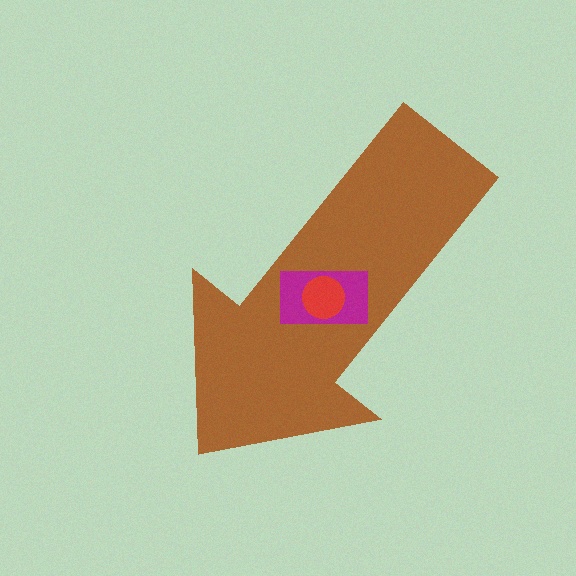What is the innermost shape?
The red circle.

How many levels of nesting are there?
3.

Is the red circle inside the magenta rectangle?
Yes.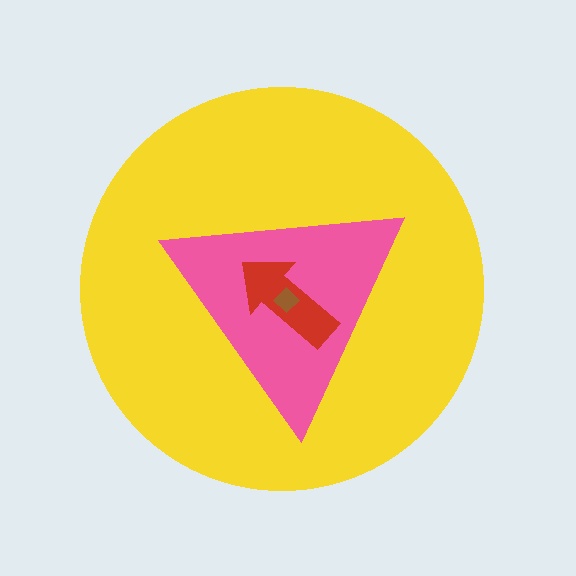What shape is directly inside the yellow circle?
The pink triangle.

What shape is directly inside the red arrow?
The brown diamond.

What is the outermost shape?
The yellow circle.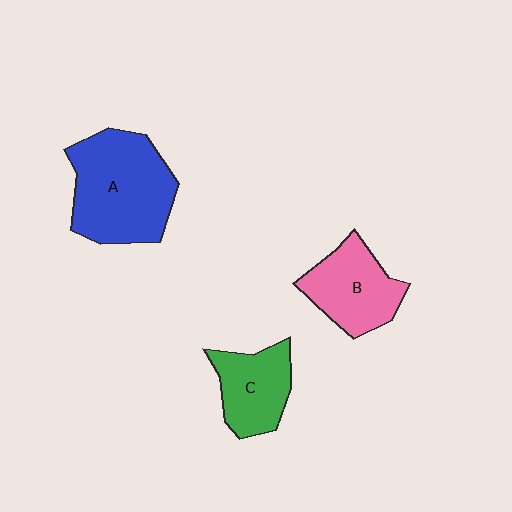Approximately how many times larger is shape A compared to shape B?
Approximately 1.6 times.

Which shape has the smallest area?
Shape C (green).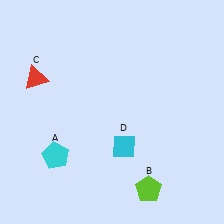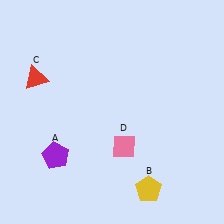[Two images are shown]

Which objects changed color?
A changed from cyan to purple. B changed from lime to yellow. D changed from cyan to pink.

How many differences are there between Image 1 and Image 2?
There are 3 differences between the two images.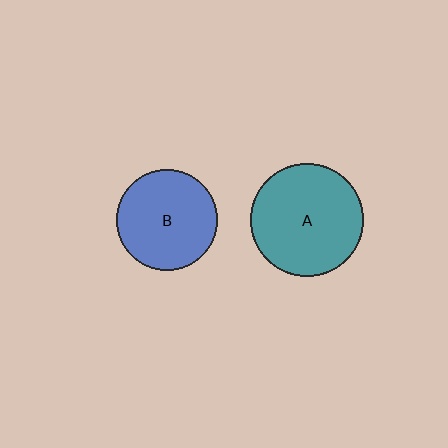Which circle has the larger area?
Circle A (teal).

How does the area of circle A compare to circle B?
Approximately 1.3 times.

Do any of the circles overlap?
No, none of the circles overlap.